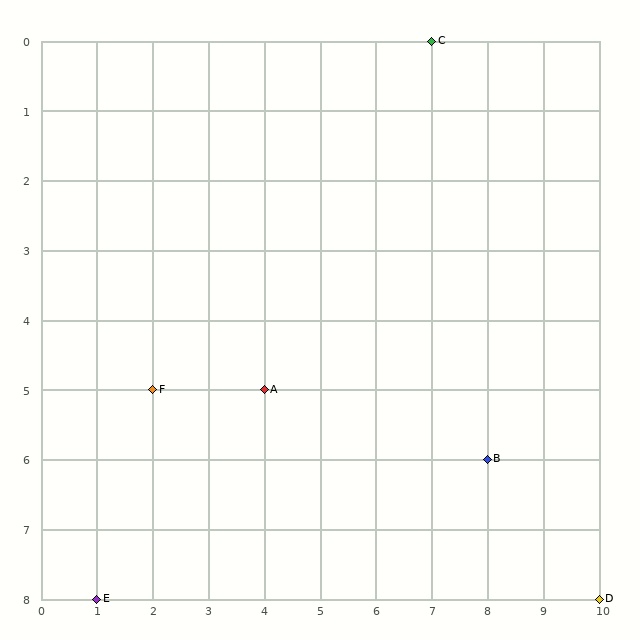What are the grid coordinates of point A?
Point A is at grid coordinates (4, 5).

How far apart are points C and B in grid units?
Points C and B are 1 column and 6 rows apart (about 6.1 grid units diagonally).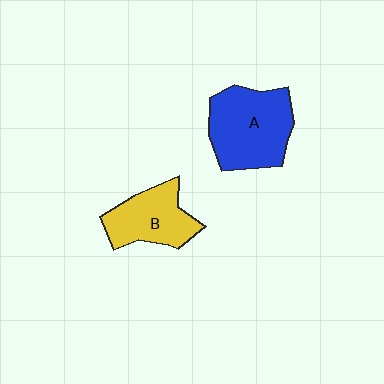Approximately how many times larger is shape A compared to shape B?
Approximately 1.4 times.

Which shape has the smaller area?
Shape B (yellow).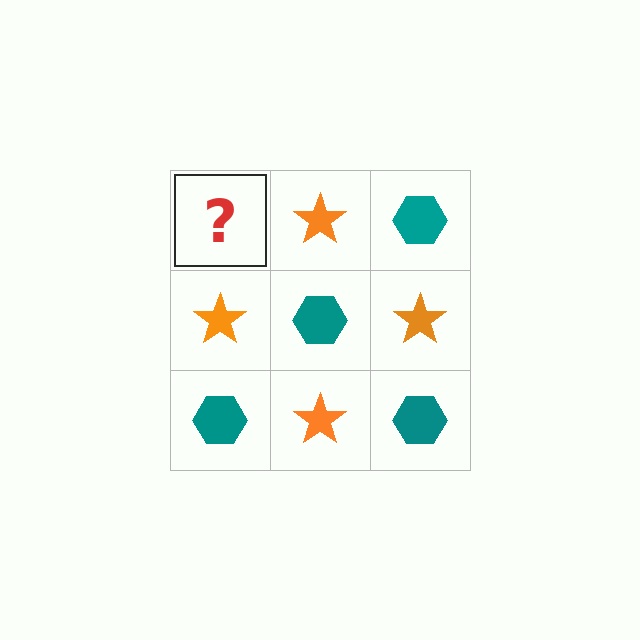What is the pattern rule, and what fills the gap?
The rule is that it alternates teal hexagon and orange star in a checkerboard pattern. The gap should be filled with a teal hexagon.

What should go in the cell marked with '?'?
The missing cell should contain a teal hexagon.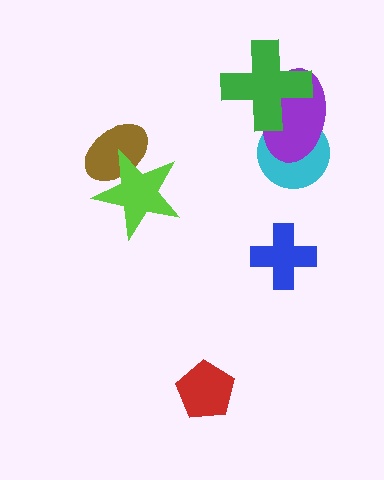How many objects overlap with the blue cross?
0 objects overlap with the blue cross.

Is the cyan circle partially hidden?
Yes, it is partially covered by another shape.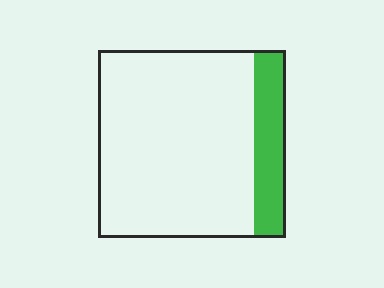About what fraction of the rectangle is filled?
About one sixth (1/6).